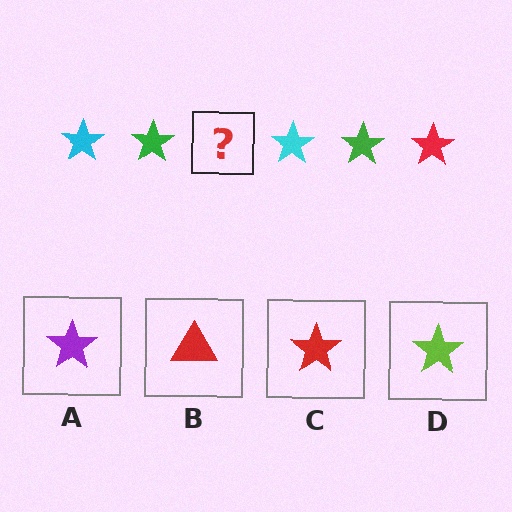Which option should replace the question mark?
Option C.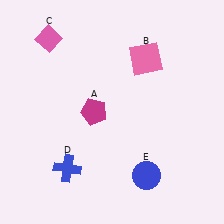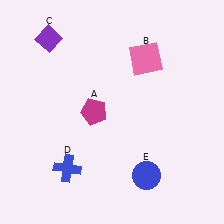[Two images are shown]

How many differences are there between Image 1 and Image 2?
There is 1 difference between the two images.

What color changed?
The diamond (C) changed from pink in Image 1 to purple in Image 2.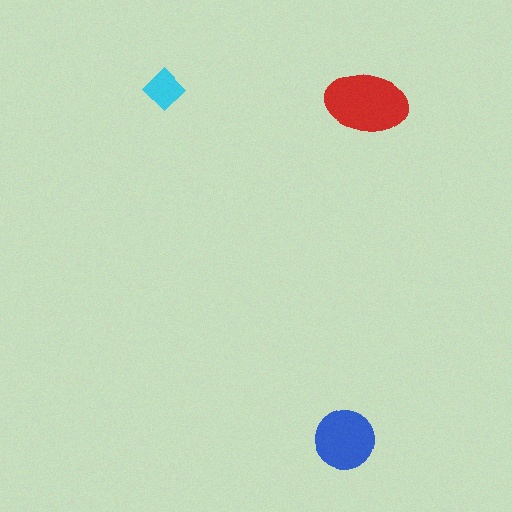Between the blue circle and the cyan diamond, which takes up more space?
The blue circle.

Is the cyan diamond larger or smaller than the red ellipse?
Smaller.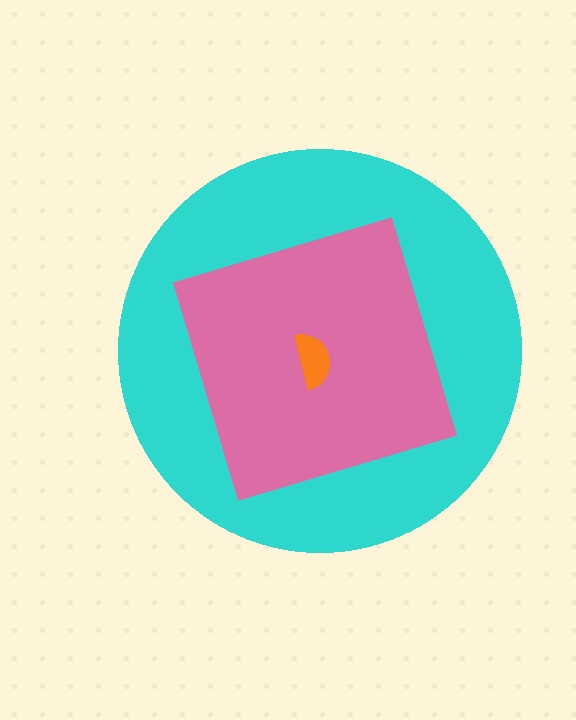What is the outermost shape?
The cyan circle.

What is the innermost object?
The orange semicircle.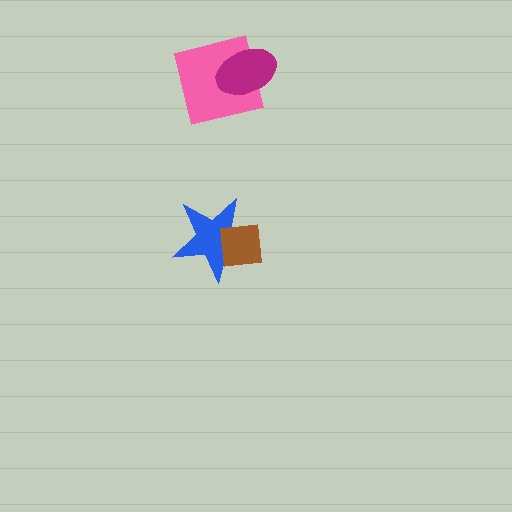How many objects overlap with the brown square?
1 object overlaps with the brown square.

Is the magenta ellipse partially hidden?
No, no other shape covers it.